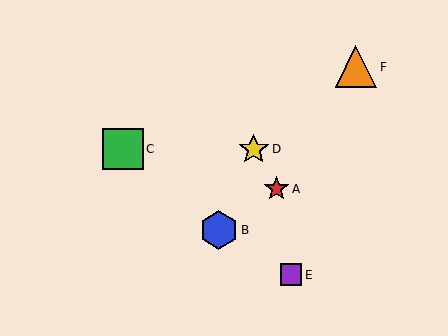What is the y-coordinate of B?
Object B is at y≈230.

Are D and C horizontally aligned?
Yes, both are at y≈149.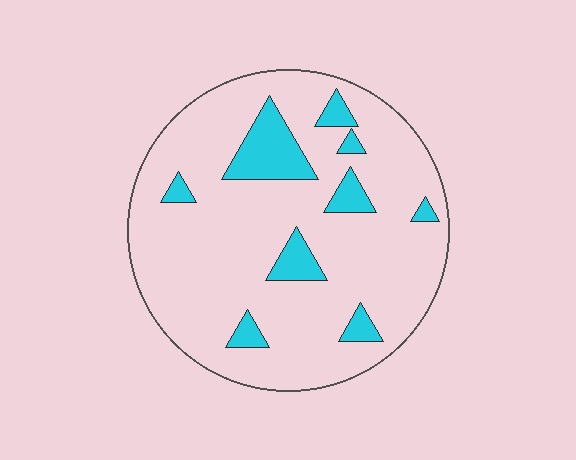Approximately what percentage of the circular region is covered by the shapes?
Approximately 15%.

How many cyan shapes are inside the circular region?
9.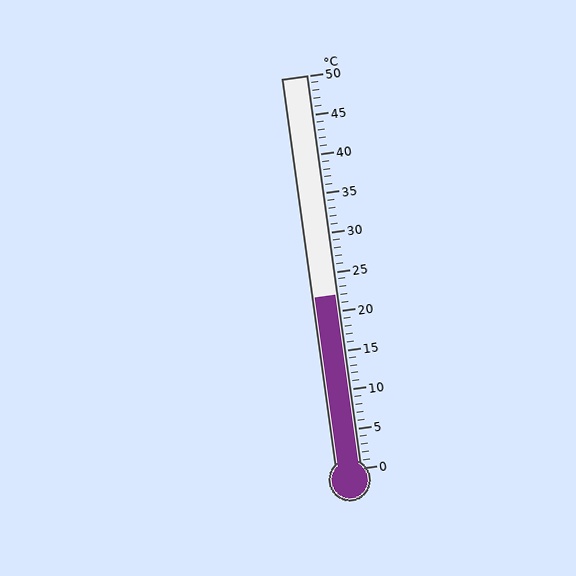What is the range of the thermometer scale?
The thermometer scale ranges from 0°C to 50°C.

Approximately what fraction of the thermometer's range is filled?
The thermometer is filled to approximately 45% of its range.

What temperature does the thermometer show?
The thermometer shows approximately 22°C.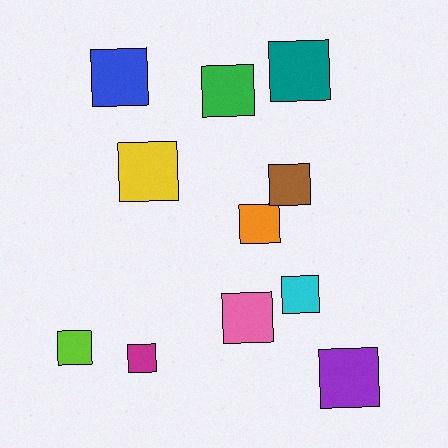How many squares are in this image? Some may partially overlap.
There are 11 squares.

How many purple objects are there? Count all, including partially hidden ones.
There is 1 purple object.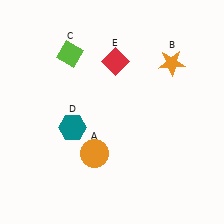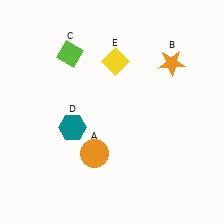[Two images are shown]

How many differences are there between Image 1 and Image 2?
There is 1 difference between the two images.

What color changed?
The diamond (E) changed from red in Image 1 to yellow in Image 2.